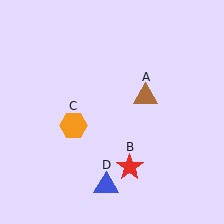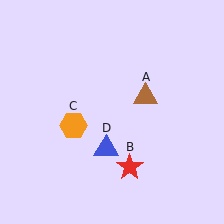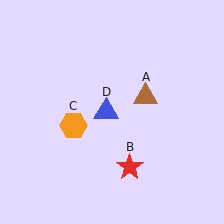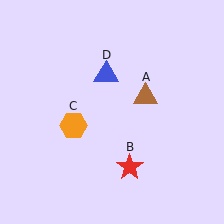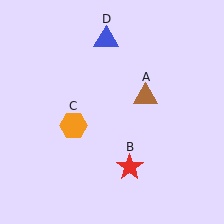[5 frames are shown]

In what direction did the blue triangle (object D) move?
The blue triangle (object D) moved up.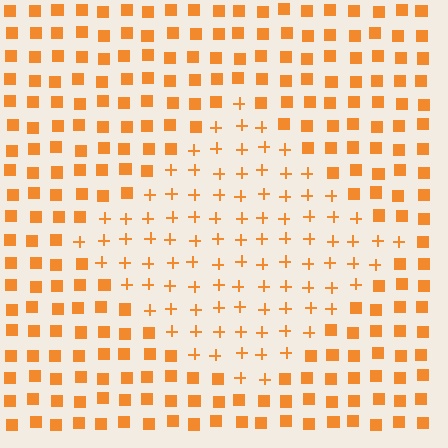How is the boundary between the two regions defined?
The boundary is defined by a change in element shape: plus signs inside vs. squares outside. All elements share the same color and spacing.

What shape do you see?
I see a diamond.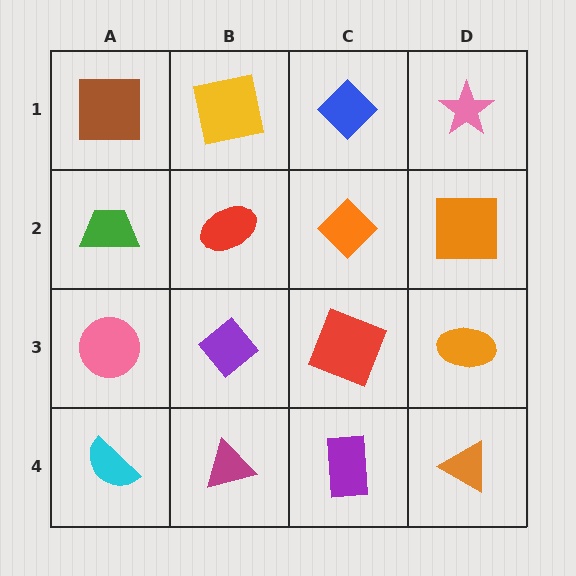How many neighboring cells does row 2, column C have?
4.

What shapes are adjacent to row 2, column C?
A blue diamond (row 1, column C), a red square (row 3, column C), a red ellipse (row 2, column B), an orange square (row 2, column D).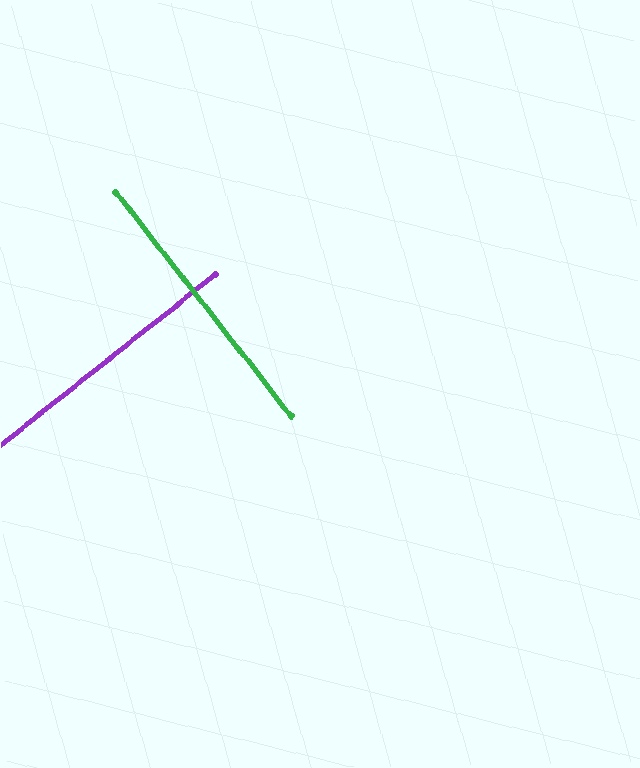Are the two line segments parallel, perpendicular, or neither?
Perpendicular — they meet at approximately 90°.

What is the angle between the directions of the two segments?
Approximately 90 degrees.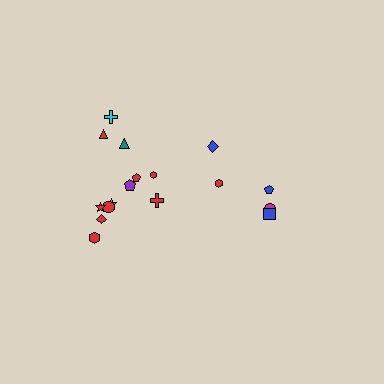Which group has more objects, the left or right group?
The left group.